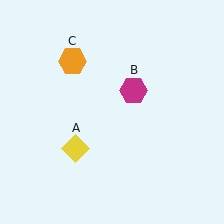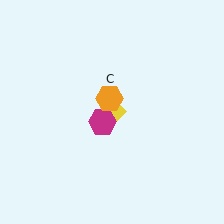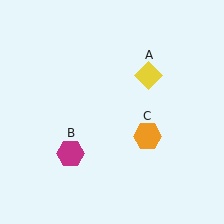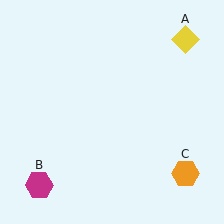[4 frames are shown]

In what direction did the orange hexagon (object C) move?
The orange hexagon (object C) moved down and to the right.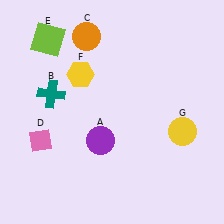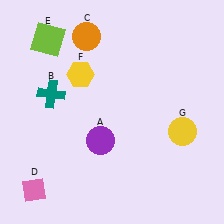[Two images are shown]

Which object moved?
The pink diamond (D) moved down.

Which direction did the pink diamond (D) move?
The pink diamond (D) moved down.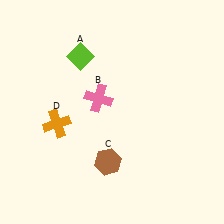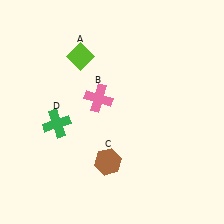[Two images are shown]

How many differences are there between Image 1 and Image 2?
There is 1 difference between the two images.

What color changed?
The cross (D) changed from orange in Image 1 to green in Image 2.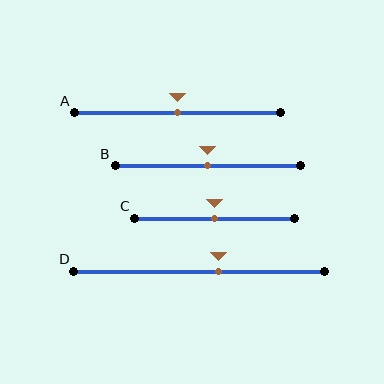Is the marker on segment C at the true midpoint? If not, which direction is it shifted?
Yes, the marker on segment C is at the true midpoint.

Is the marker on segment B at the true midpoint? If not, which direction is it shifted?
Yes, the marker on segment B is at the true midpoint.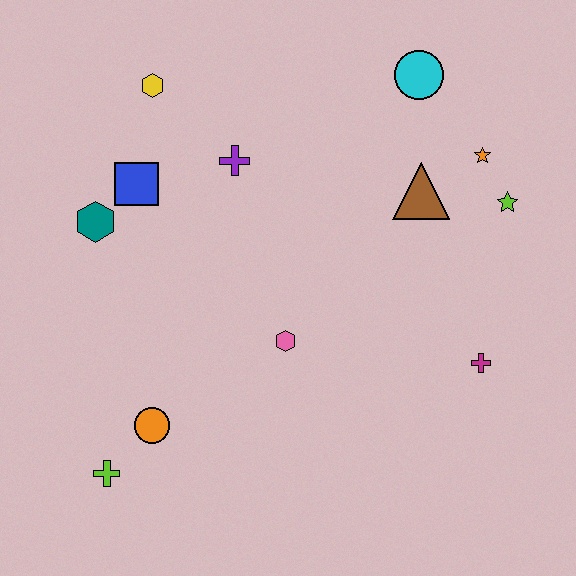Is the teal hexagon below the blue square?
Yes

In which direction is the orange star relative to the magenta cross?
The orange star is above the magenta cross.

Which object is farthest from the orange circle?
The cyan circle is farthest from the orange circle.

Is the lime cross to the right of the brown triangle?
No